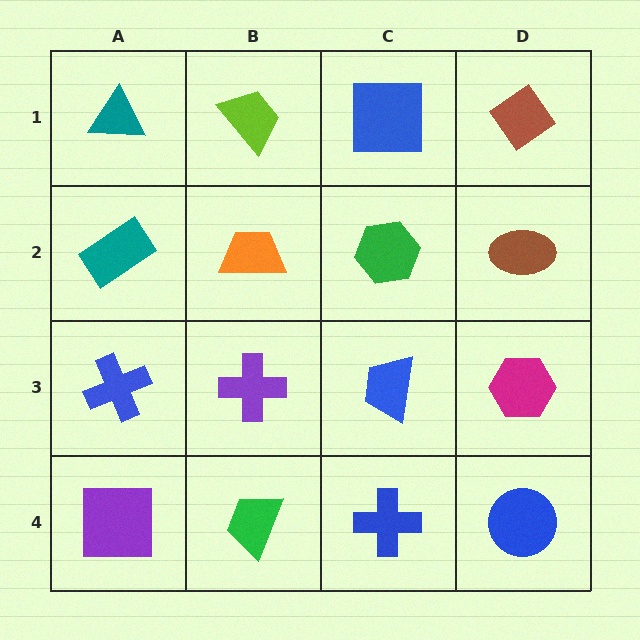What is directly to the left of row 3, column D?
A blue trapezoid.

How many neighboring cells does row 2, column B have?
4.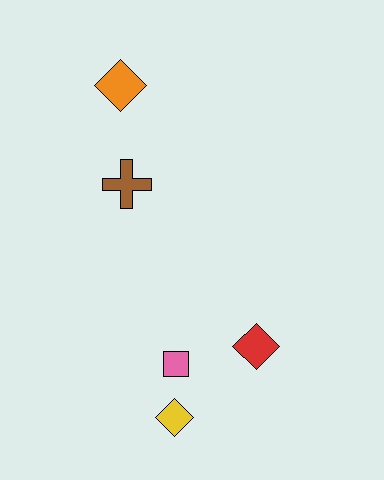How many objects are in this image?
There are 5 objects.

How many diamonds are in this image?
There are 3 diamonds.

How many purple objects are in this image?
There are no purple objects.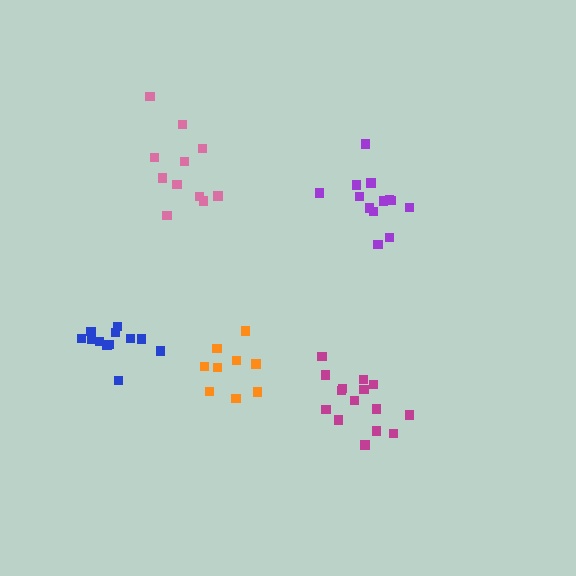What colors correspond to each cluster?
The clusters are colored: blue, pink, magenta, purple, orange.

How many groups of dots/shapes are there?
There are 5 groups.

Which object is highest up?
The pink cluster is topmost.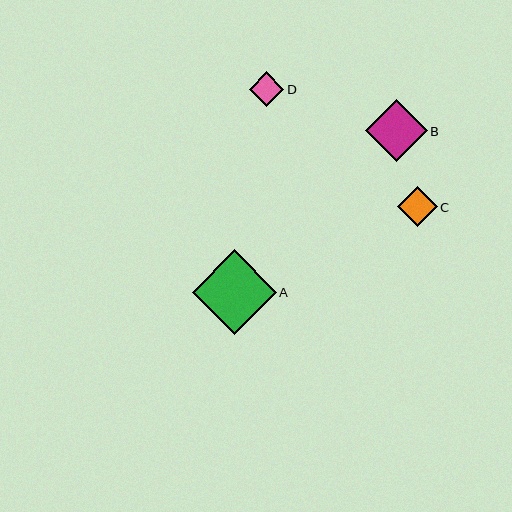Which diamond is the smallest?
Diamond D is the smallest with a size of approximately 35 pixels.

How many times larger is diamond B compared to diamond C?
Diamond B is approximately 1.6 times the size of diamond C.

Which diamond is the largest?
Diamond A is the largest with a size of approximately 84 pixels.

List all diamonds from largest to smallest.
From largest to smallest: A, B, C, D.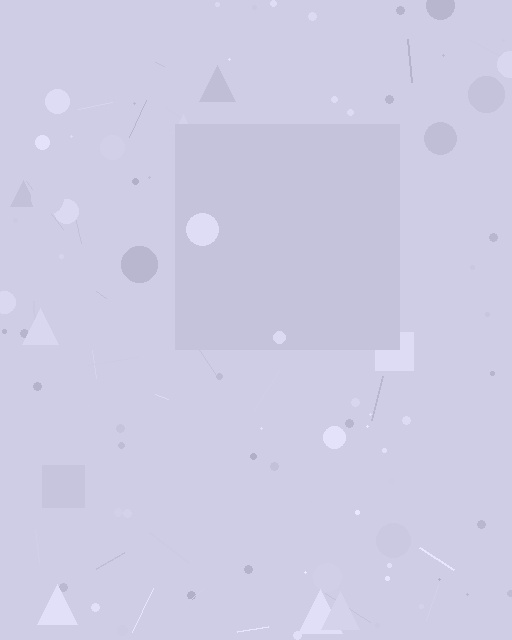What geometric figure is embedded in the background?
A square is embedded in the background.